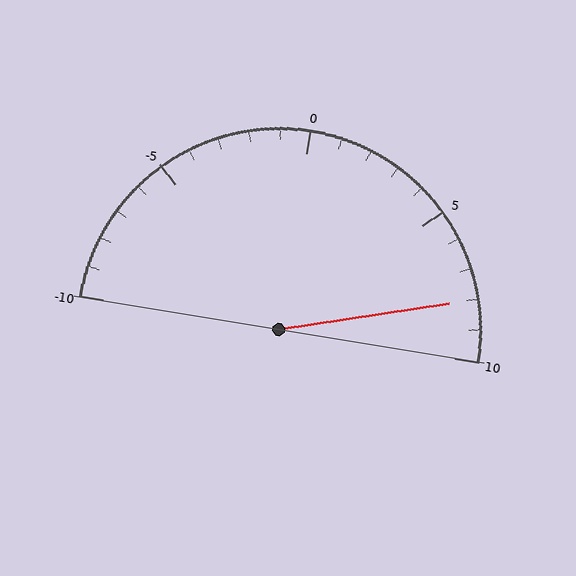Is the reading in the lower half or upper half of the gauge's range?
The reading is in the upper half of the range (-10 to 10).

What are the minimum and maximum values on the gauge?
The gauge ranges from -10 to 10.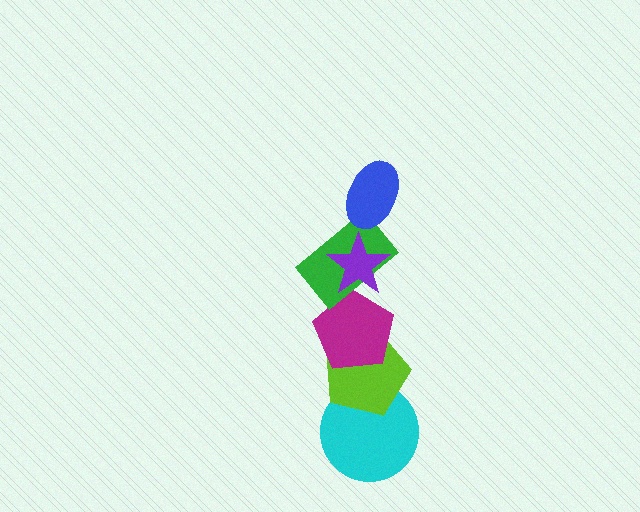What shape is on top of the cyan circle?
The lime pentagon is on top of the cyan circle.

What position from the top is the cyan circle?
The cyan circle is 6th from the top.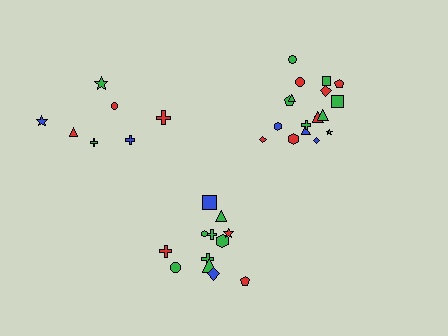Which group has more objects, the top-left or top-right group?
The top-right group.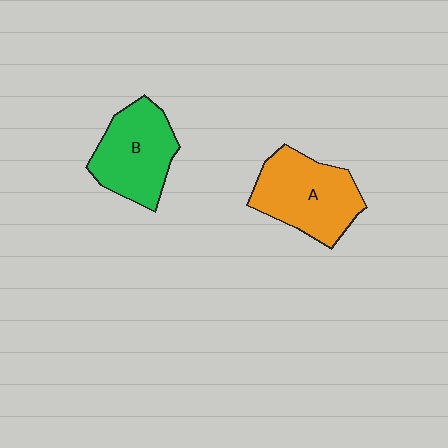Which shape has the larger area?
Shape A (orange).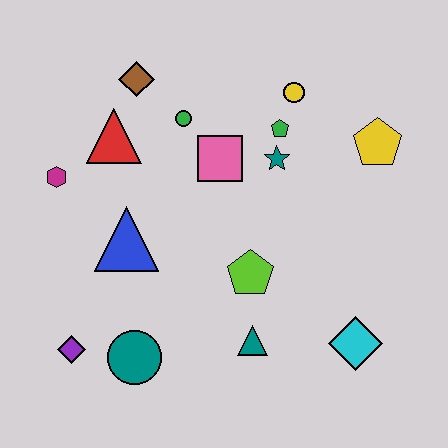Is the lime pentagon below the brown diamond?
Yes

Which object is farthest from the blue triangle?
The yellow pentagon is farthest from the blue triangle.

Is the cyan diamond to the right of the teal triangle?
Yes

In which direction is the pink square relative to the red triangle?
The pink square is to the right of the red triangle.